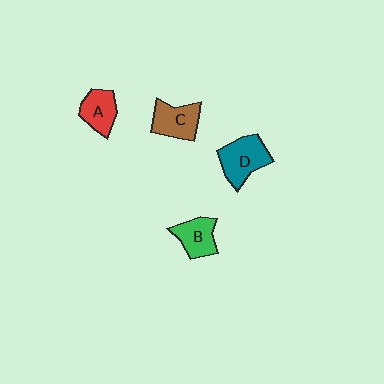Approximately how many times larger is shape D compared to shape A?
Approximately 1.4 times.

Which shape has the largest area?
Shape D (teal).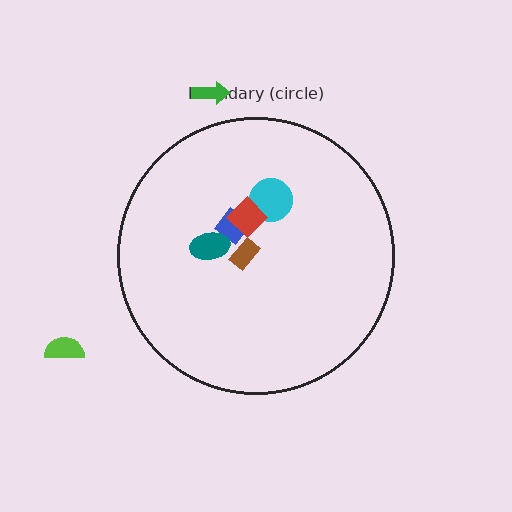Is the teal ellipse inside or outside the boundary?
Inside.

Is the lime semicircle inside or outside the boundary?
Outside.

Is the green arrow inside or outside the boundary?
Outside.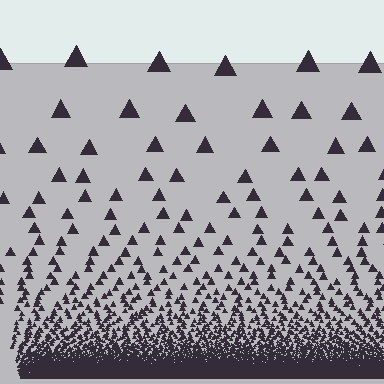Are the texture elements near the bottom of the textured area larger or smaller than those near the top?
Smaller. The gradient is inverted — elements near the bottom are smaller and denser.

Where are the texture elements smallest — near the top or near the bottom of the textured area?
Near the bottom.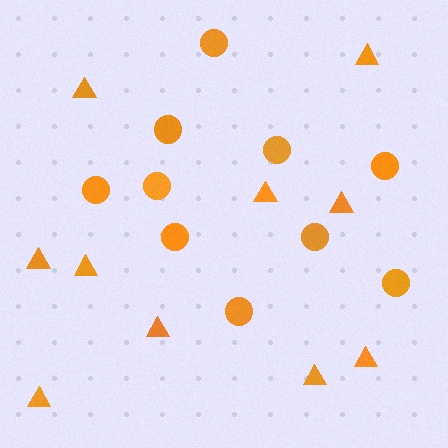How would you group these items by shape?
There are 2 groups: one group of circles (10) and one group of triangles (10).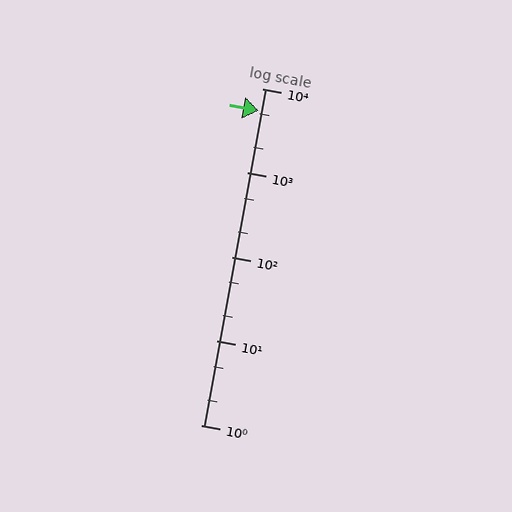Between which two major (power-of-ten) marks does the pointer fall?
The pointer is between 1000 and 10000.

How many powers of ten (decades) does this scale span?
The scale spans 4 decades, from 1 to 10000.